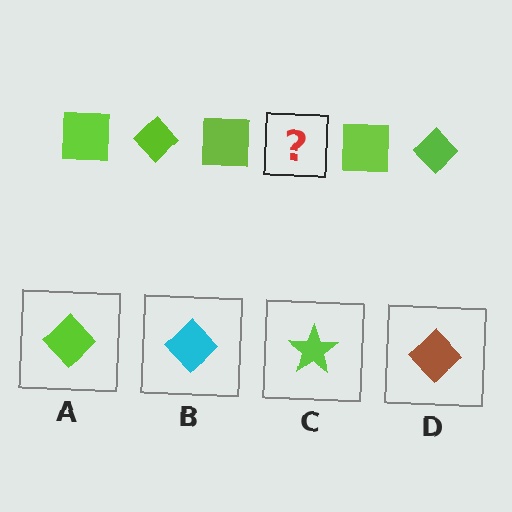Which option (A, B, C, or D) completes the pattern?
A.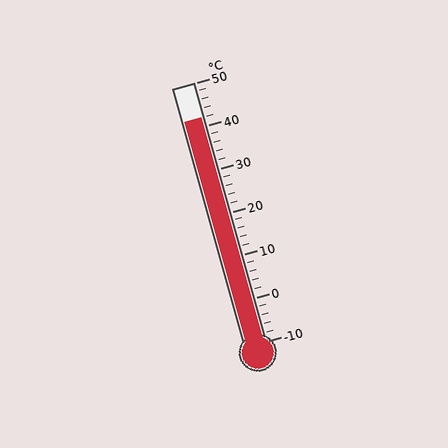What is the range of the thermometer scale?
The thermometer scale ranges from -10°C to 50°C.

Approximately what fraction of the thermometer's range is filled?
The thermometer is filled to approximately 85% of its range.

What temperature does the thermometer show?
The thermometer shows approximately 42°C.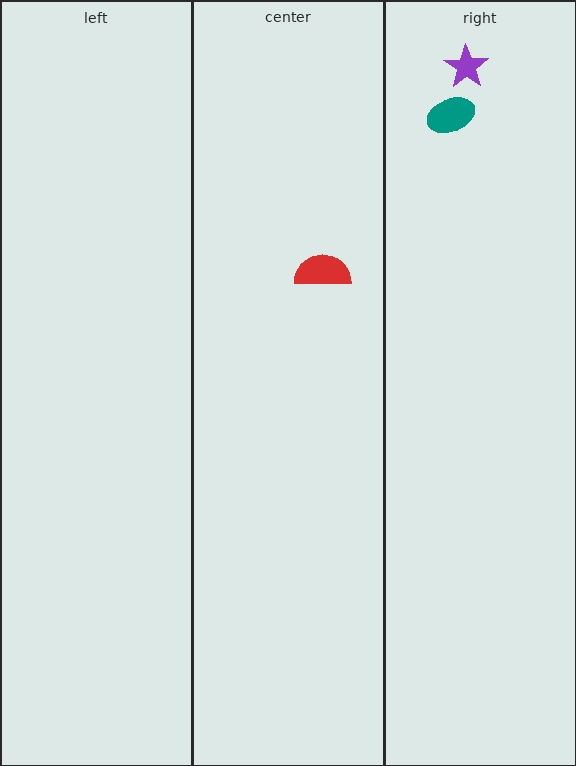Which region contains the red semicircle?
The center region.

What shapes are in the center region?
The red semicircle.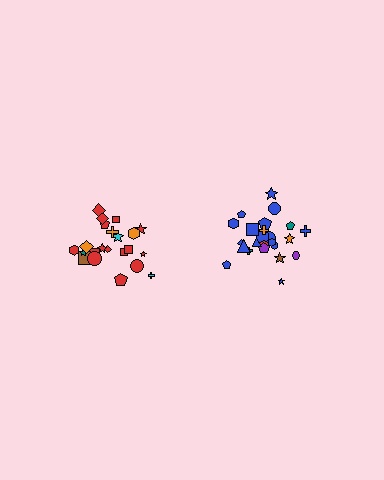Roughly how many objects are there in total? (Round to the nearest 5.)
Roughly 45 objects in total.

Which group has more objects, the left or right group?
The right group.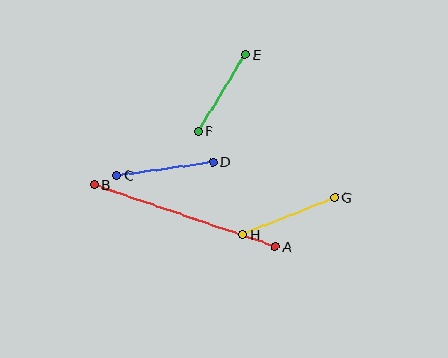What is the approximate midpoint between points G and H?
The midpoint is at approximately (289, 216) pixels.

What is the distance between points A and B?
The distance is approximately 192 pixels.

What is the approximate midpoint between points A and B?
The midpoint is at approximately (185, 215) pixels.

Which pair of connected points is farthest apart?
Points A and B are farthest apart.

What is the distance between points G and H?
The distance is approximately 99 pixels.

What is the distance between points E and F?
The distance is approximately 90 pixels.